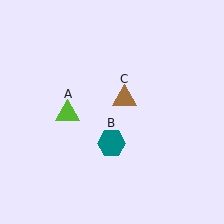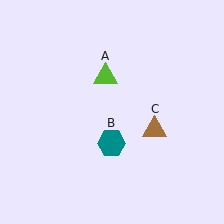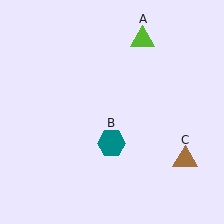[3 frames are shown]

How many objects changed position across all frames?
2 objects changed position: lime triangle (object A), brown triangle (object C).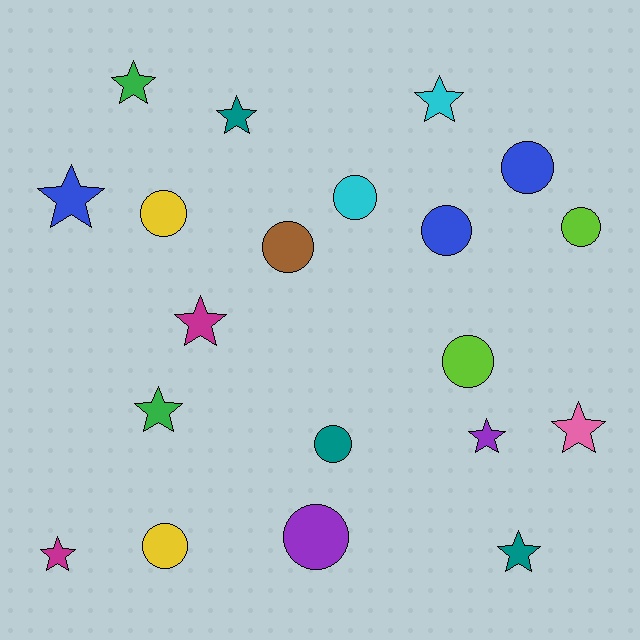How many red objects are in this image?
There are no red objects.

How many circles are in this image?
There are 10 circles.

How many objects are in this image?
There are 20 objects.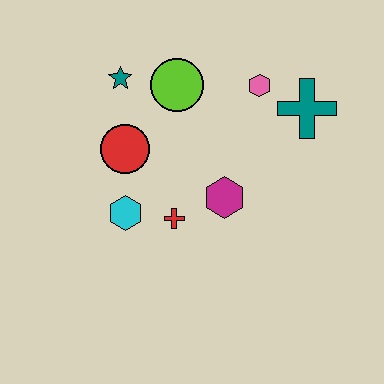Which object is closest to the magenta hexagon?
The red cross is closest to the magenta hexagon.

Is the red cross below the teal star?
Yes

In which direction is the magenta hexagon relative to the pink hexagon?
The magenta hexagon is below the pink hexagon.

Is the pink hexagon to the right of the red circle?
Yes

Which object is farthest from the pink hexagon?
The cyan hexagon is farthest from the pink hexagon.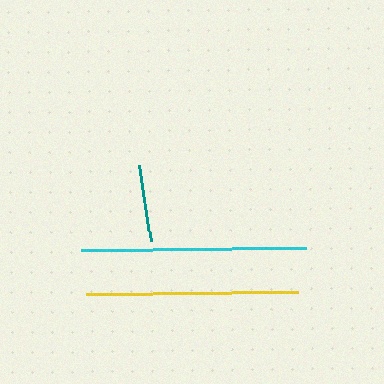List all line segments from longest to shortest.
From longest to shortest: cyan, yellow, teal.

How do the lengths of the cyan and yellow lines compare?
The cyan and yellow lines are approximately the same length.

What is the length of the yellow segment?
The yellow segment is approximately 212 pixels long.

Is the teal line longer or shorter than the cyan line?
The cyan line is longer than the teal line.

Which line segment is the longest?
The cyan line is the longest at approximately 225 pixels.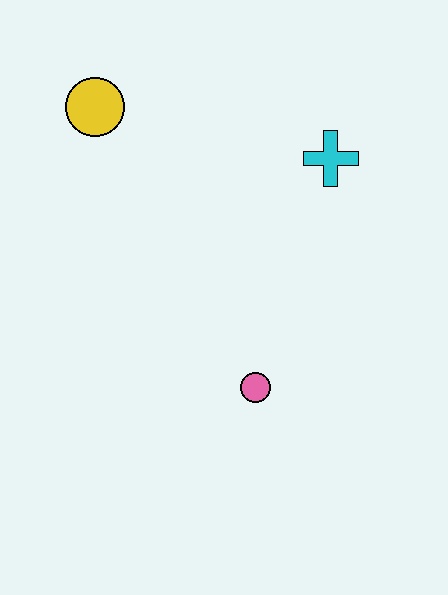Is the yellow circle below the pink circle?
No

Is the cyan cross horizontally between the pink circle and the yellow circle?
No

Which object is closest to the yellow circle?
The cyan cross is closest to the yellow circle.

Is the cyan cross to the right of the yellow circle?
Yes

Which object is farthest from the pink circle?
The yellow circle is farthest from the pink circle.